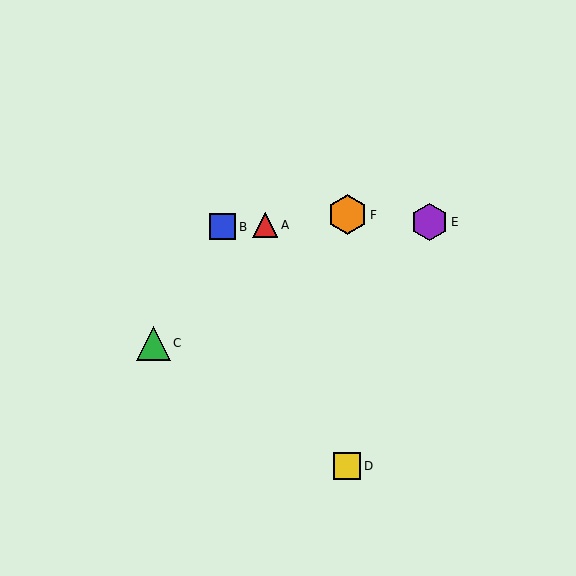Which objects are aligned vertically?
Objects D, F are aligned vertically.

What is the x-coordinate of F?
Object F is at x≈347.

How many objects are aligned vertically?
2 objects (D, F) are aligned vertically.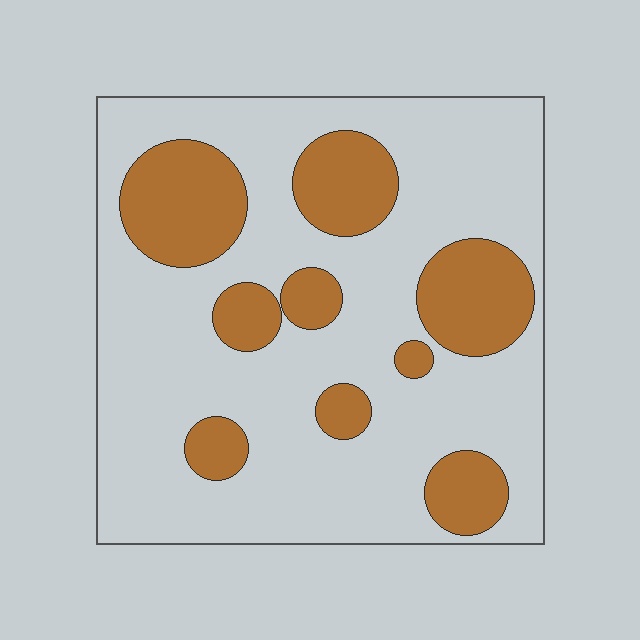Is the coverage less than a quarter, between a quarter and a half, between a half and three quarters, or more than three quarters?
Between a quarter and a half.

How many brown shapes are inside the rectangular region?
9.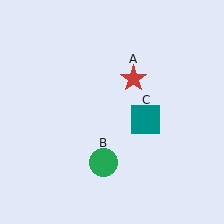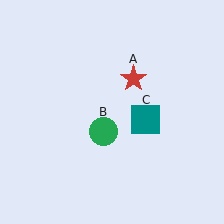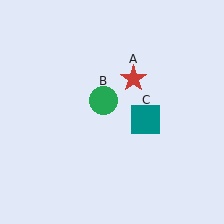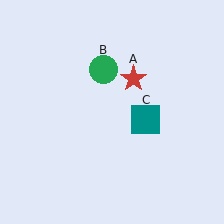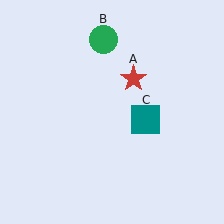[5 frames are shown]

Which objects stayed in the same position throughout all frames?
Red star (object A) and teal square (object C) remained stationary.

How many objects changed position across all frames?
1 object changed position: green circle (object B).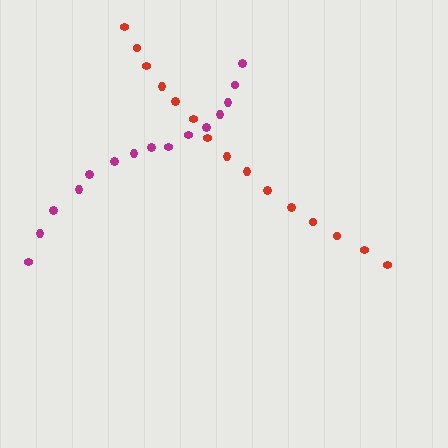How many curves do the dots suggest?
There are 2 distinct paths.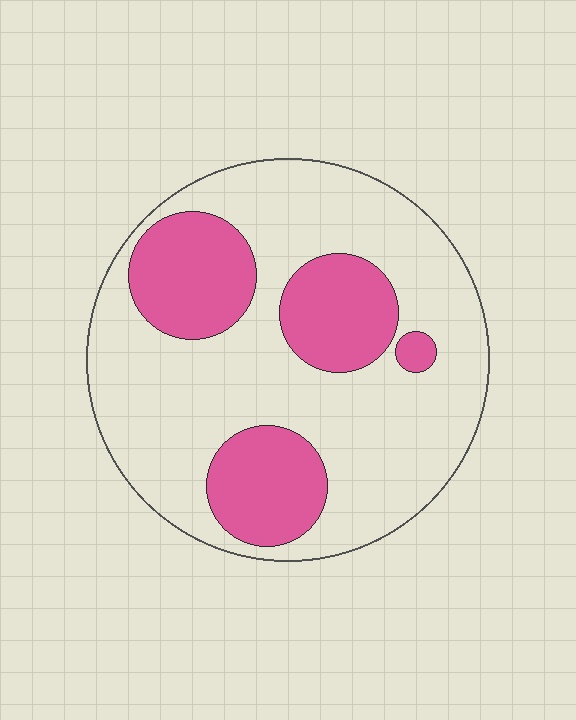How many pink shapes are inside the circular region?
4.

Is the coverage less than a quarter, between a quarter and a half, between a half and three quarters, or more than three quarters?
Between a quarter and a half.